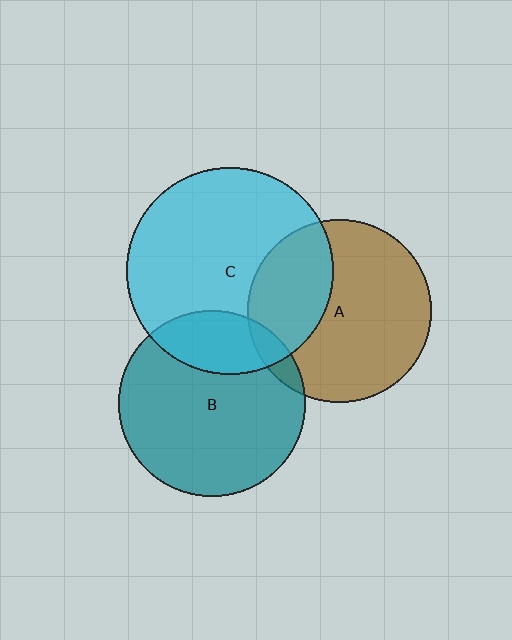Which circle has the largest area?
Circle C (cyan).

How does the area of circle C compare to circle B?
Approximately 1.2 times.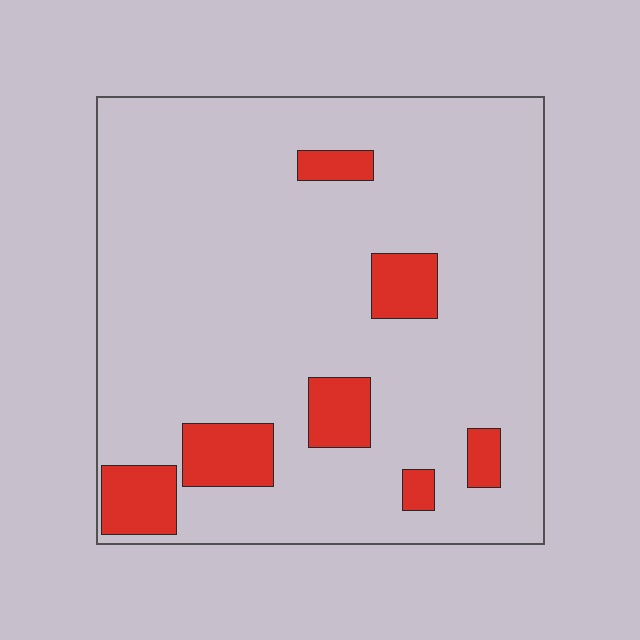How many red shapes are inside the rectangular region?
7.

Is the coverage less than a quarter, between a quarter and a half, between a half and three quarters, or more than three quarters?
Less than a quarter.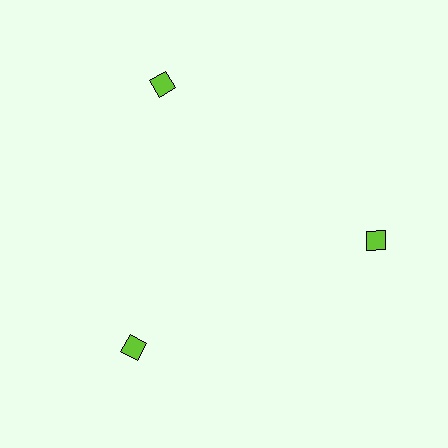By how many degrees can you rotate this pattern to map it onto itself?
The pattern maps onto itself every 120 degrees of rotation.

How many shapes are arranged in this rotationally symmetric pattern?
There are 3 shapes, arranged in 3 groups of 1.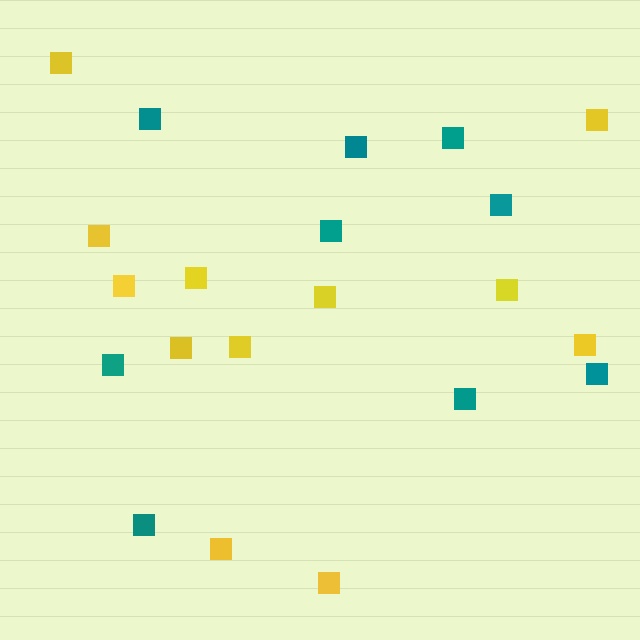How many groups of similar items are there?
There are 2 groups: one group of teal squares (9) and one group of yellow squares (12).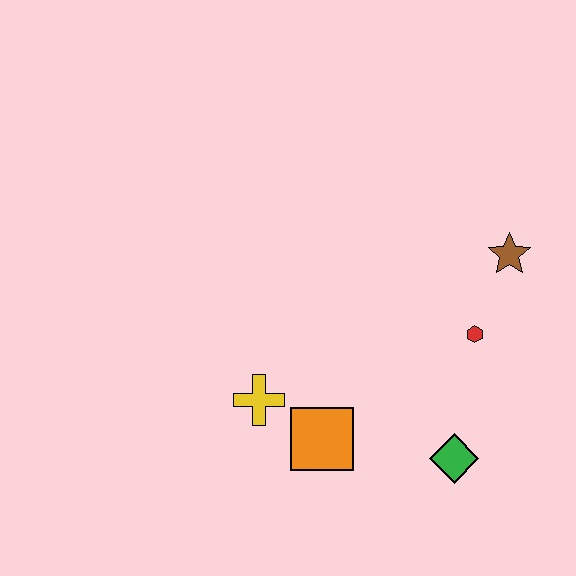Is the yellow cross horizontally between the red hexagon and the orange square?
No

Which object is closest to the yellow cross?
The orange square is closest to the yellow cross.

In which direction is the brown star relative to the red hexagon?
The brown star is above the red hexagon.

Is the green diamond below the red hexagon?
Yes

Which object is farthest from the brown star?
The yellow cross is farthest from the brown star.